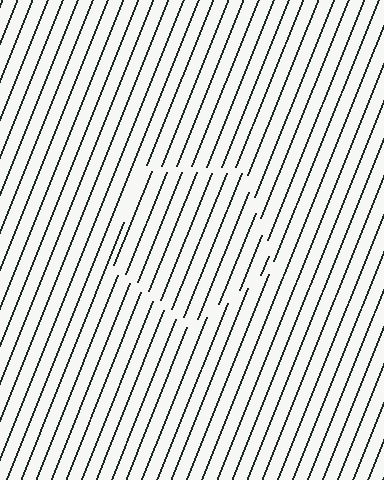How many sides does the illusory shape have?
5 sides — the line-ends trace a pentagon.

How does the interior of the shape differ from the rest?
The interior of the shape contains the same grating, shifted by half a period — the contour is defined by the phase discontinuity where line-ends from the inner and outer gratings abut.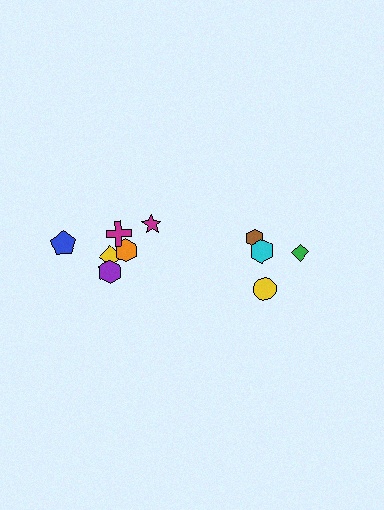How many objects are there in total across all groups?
There are 10 objects.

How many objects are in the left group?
There are 6 objects.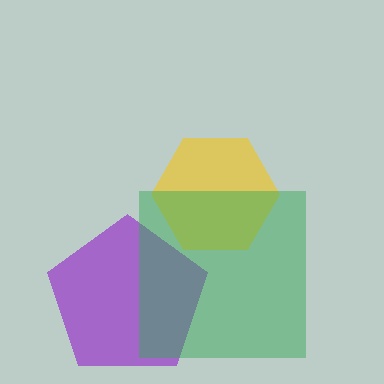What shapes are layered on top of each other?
The layered shapes are: a purple pentagon, a yellow hexagon, a green square.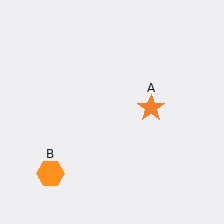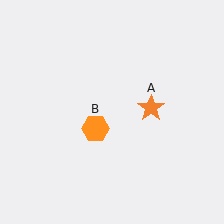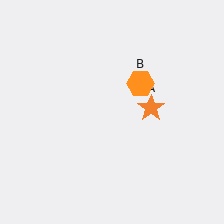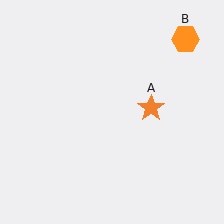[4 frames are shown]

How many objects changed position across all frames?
1 object changed position: orange hexagon (object B).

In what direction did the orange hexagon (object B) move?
The orange hexagon (object B) moved up and to the right.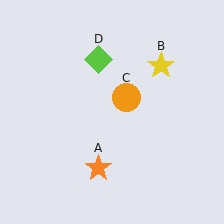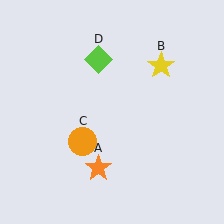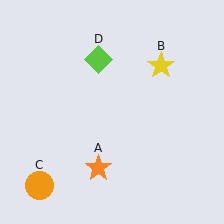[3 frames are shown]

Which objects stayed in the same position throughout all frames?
Orange star (object A) and yellow star (object B) and lime diamond (object D) remained stationary.